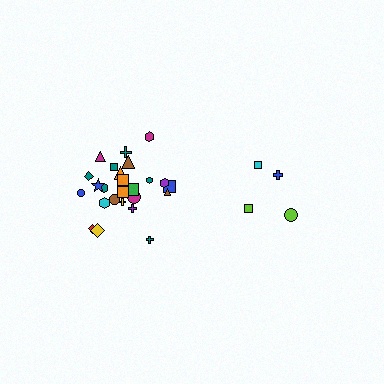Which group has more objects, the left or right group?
The left group.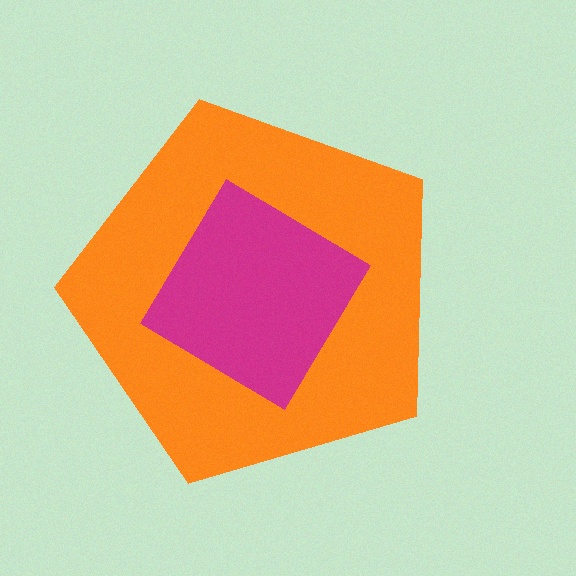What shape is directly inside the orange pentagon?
The magenta diamond.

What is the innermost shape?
The magenta diamond.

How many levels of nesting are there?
2.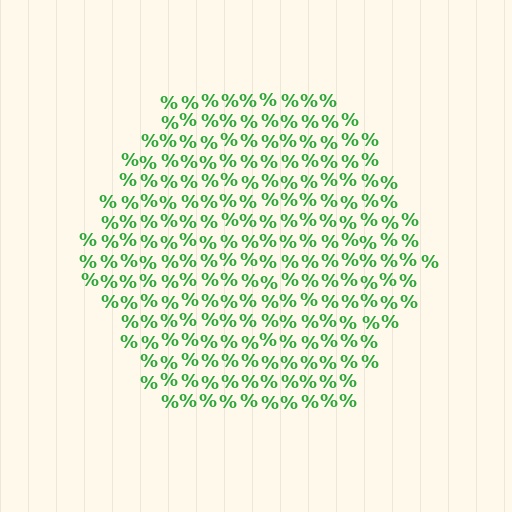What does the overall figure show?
The overall figure shows a hexagon.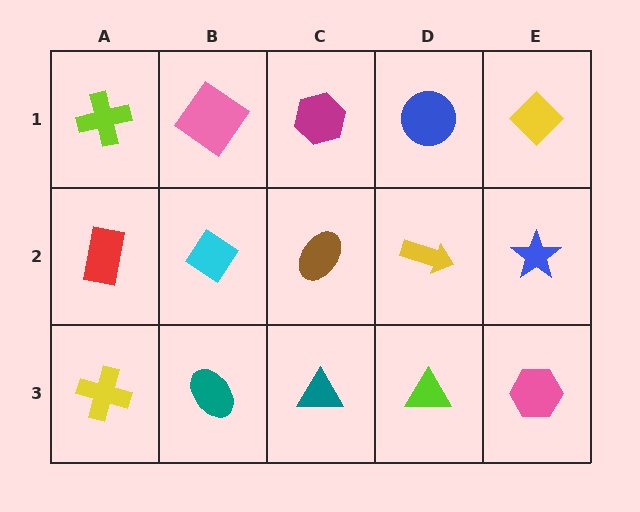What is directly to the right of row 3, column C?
A lime triangle.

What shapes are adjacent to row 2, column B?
A pink diamond (row 1, column B), a teal ellipse (row 3, column B), a red rectangle (row 2, column A), a brown ellipse (row 2, column C).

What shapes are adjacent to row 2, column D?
A blue circle (row 1, column D), a lime triangle (row 3, column D), a brown ellipse (row 2, column C), a blue star (row 2, column E).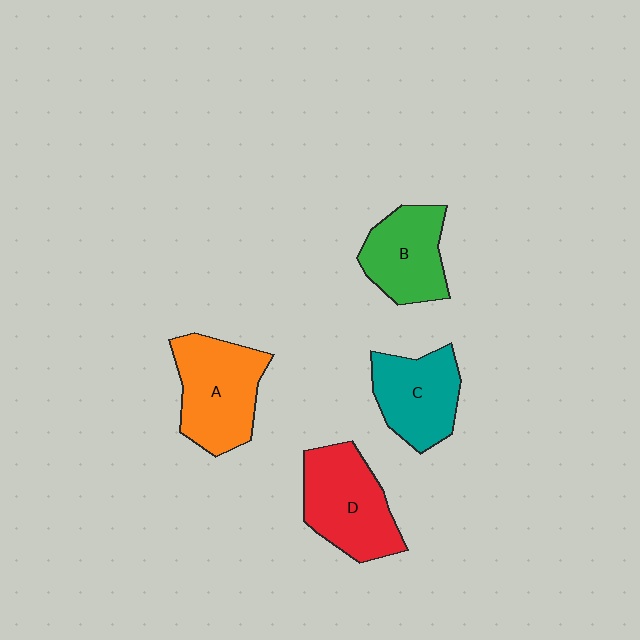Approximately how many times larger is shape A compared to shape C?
Approximately 1.2 times.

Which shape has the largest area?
Shape A (orange).